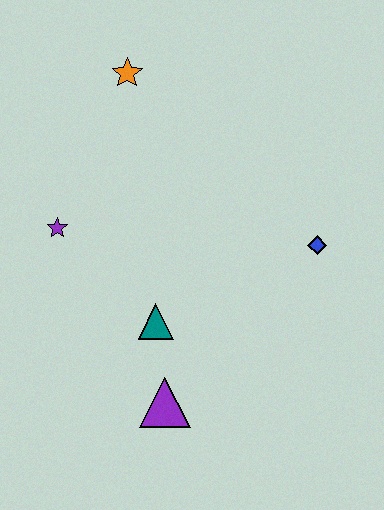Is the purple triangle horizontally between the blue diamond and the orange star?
Yes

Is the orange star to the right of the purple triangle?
No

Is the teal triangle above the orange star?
No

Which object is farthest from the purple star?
The blue diamond is farthest from the purple star.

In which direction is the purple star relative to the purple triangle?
The purple star is above the purple triangle.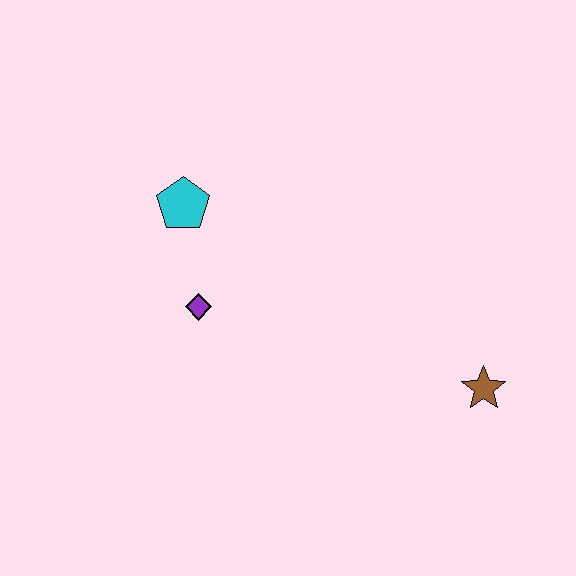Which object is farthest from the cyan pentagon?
The brown star is farthest from the cyan pentagon.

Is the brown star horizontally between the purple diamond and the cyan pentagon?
No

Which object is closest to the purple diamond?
The cyan pentagon is closest to the purple diamond.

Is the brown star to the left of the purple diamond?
No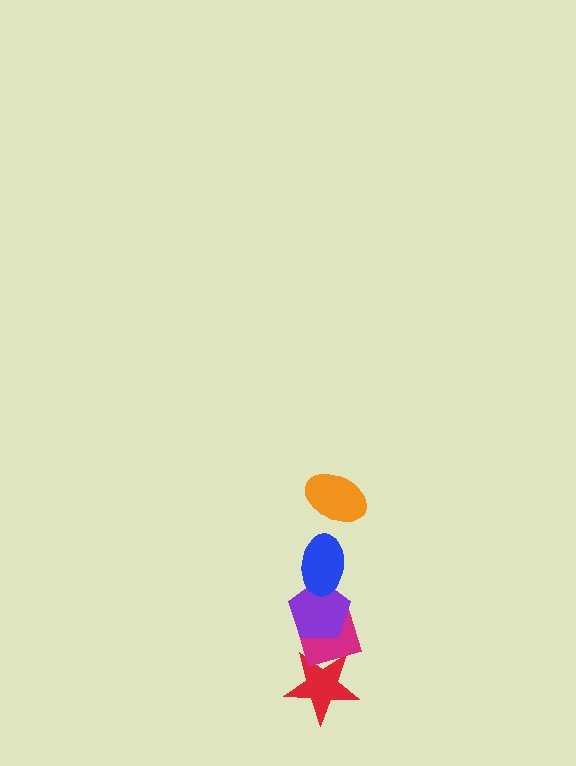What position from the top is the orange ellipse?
The orange ellipse is 1st from the top.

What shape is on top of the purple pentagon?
The blue ellipse is on top of the purple pentagon.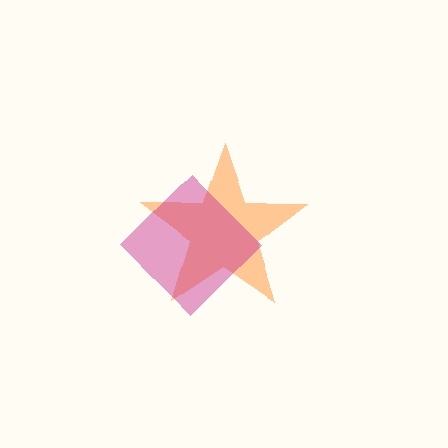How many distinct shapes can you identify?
There are 2 distinct shapes: an orange star, a magenta diamond.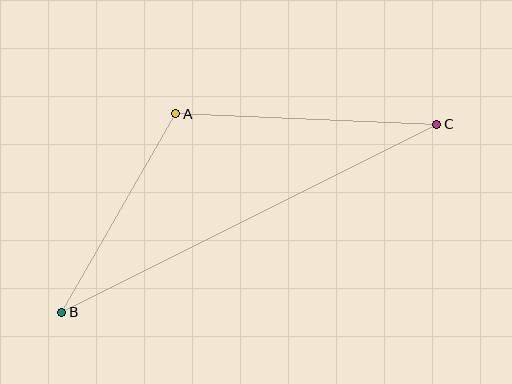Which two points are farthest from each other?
Points B and C are farthest from each other.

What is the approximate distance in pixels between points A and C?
The distance between A and C is approximately 262 pixels.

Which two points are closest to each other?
Points A and B are closest to each other.